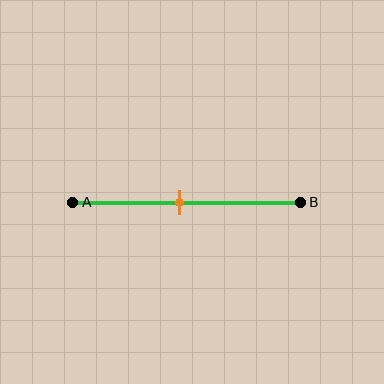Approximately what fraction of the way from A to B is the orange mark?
The orange mark is approximately 45% of the way from A to B.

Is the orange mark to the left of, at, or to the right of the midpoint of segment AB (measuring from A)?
The orange mark is to the left of the midpoint of segment AB.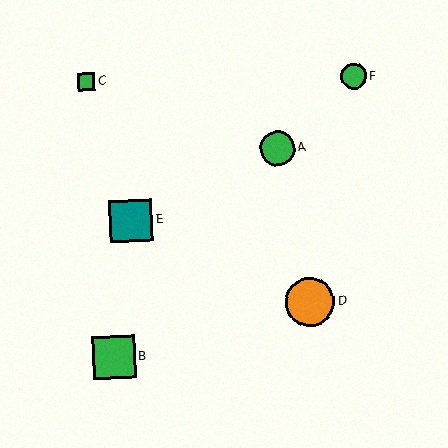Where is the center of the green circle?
The center of the green circle is at (354, 76).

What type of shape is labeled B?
Shape B is a green square.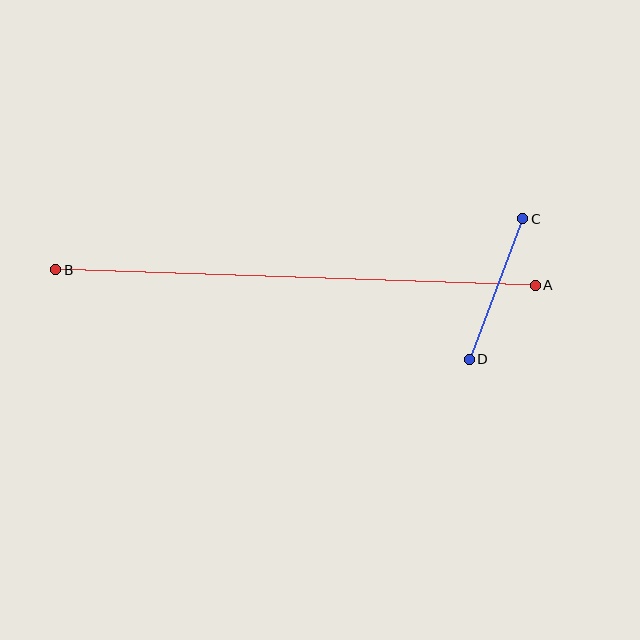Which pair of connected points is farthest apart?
Points A and B are farthest apart.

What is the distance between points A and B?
The distance is approximately 480 pixels.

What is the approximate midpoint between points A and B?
The midpoint is at approximately (296, 278) pixels.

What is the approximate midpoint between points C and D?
The midpoint is at approximately (496, 289) pixels.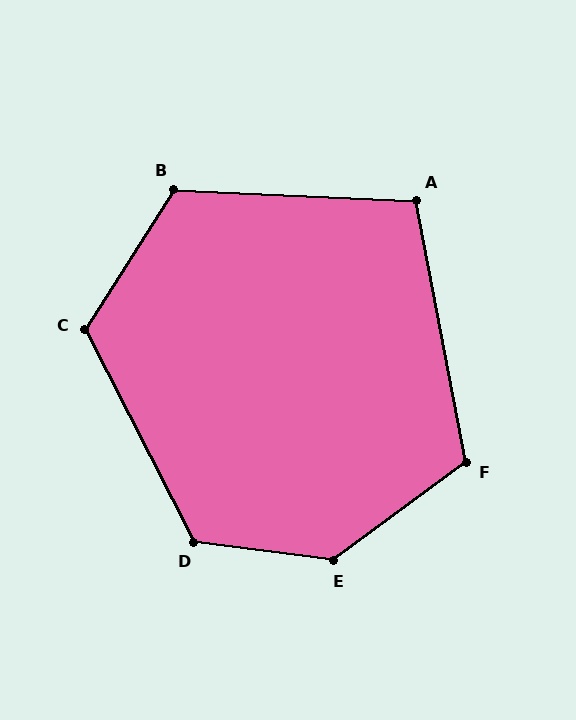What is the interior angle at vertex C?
Approximately 121 degrees (obtuse).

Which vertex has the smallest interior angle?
A, at approximately 103 degrees.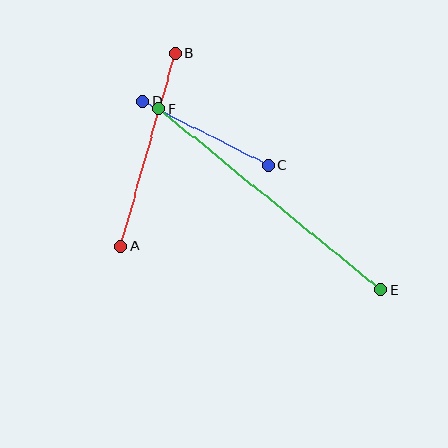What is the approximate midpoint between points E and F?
The midpoint is at approximately (270, 199) pixels.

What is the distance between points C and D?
The distance is approximately 141 pixels.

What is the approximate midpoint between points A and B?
The midpoint is at approximately (148, 150) pixels.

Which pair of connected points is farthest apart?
Points E and F are farthest apart.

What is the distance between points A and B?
The distance is approximately 200 pixels.